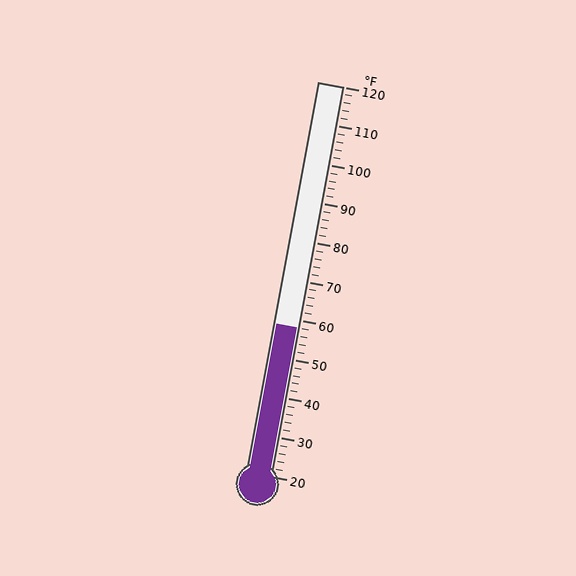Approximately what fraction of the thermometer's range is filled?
The thermometer is filled to approximately 40% of its range.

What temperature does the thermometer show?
The thermometer shows approximately 58°F.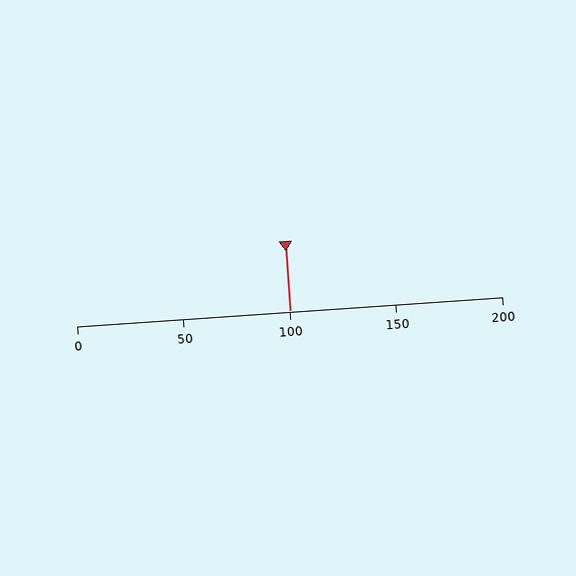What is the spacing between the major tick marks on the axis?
The major ticks are spaced 50 apart.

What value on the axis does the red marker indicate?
The marker indicates approximately 100.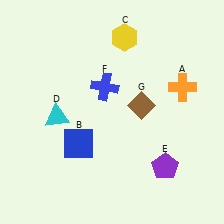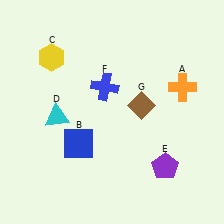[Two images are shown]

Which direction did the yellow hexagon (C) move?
The yellow hexagon (C) moved left.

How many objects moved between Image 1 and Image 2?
1 object moved between the two images.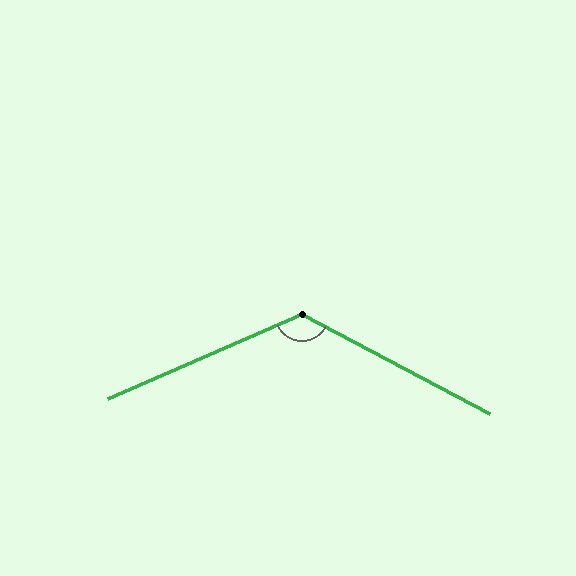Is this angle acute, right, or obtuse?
It is obtuse.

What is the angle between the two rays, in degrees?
Approximately 128 degrees.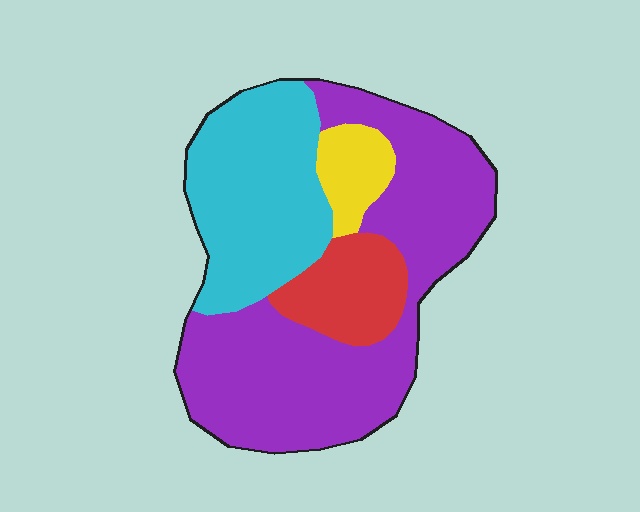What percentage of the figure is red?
Red takes up less than a sixth of the figure.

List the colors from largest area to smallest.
From largest to smallest: purple, cyan, red, yellow.